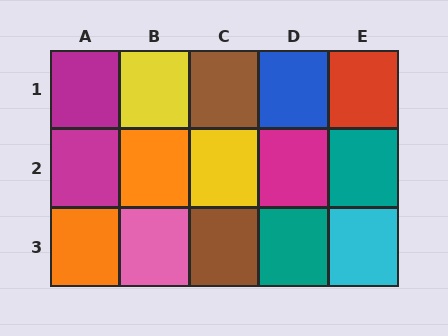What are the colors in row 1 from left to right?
Magenta, yellow, brown, blue, red.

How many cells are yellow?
2 cells are yellow.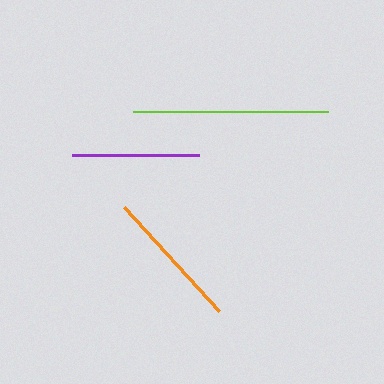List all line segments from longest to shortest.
From longest to shortest: lime, orange, purple.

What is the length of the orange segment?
The orange segment is approximately 141 pixels long.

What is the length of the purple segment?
The purple segment is approximately 127 pixels long.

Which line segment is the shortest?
The purple line is the shortest at approximately 127 pixels.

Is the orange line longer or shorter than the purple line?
The orange line is longer than the purple line.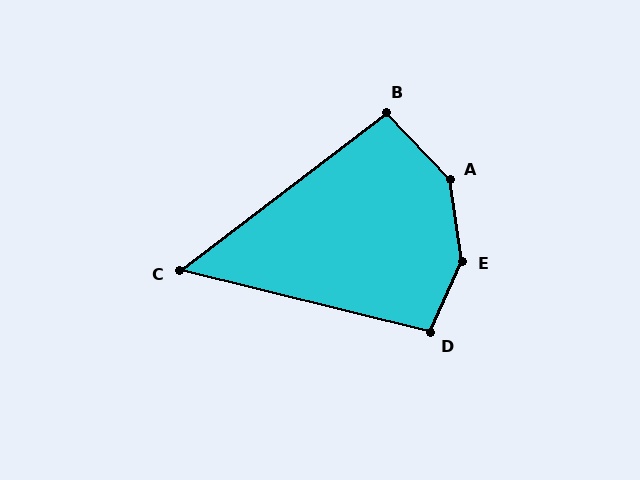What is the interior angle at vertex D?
Approximately 100 degrees (obtuse).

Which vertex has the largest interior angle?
E, at approximately 147 degrees.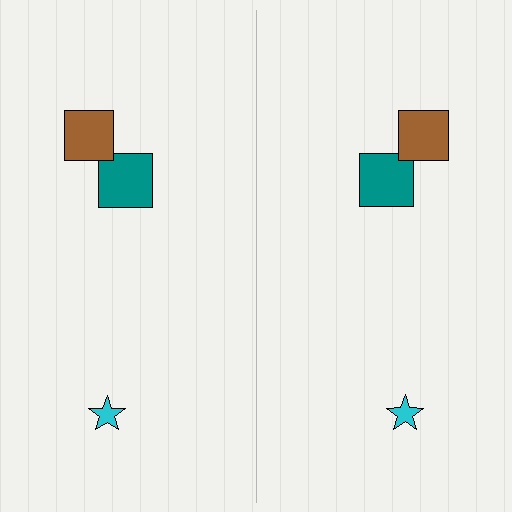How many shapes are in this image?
There are 6 shapes in this image.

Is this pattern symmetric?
Yes, this pattern has bilateral (reflection) symmetry.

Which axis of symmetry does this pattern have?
The pattern has a vertical axis of symmetry running through the center of the image.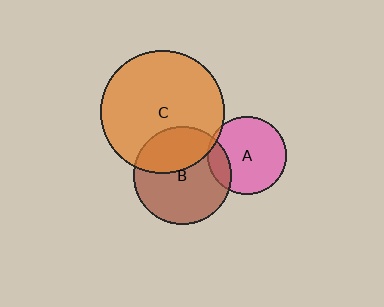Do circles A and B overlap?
Yes.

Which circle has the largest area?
Circle C (orange).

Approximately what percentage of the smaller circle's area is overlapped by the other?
Approximately 15%.